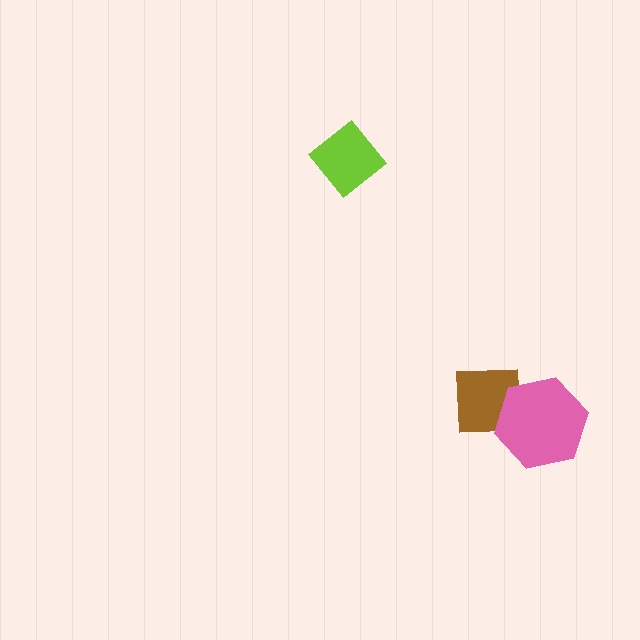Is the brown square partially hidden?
Yes, it is partially covered by another shape.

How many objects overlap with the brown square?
1 object overlaps with the brown square.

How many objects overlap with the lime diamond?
0 objects overlap with the lime diamond.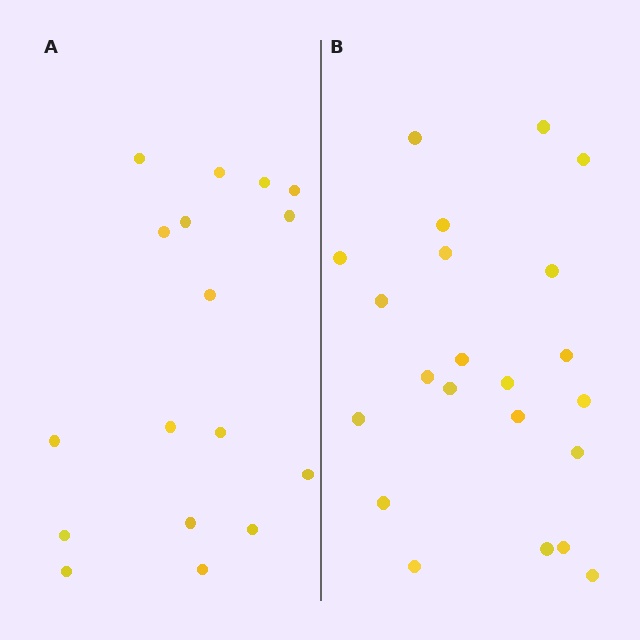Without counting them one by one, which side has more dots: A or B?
Region B (the right region) has more dots.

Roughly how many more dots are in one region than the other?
Region B has about 5 more dots than region A.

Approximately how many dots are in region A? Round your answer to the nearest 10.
About 20 dots. (The exact count is 17, which rounds to 20.)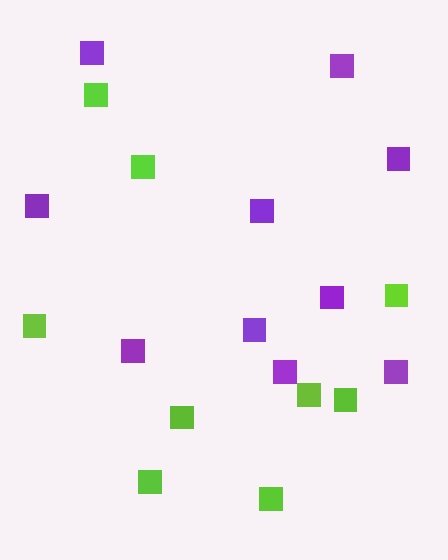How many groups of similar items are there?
There are 2 groups: one group of lime squares (9) and one group of purple squares (10).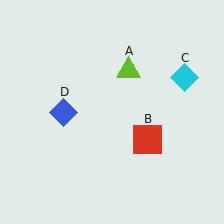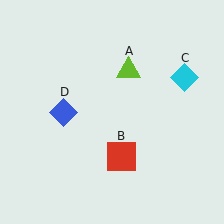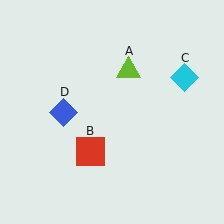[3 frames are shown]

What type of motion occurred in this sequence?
The red square (object B) rotated clockwise around the center of the scene.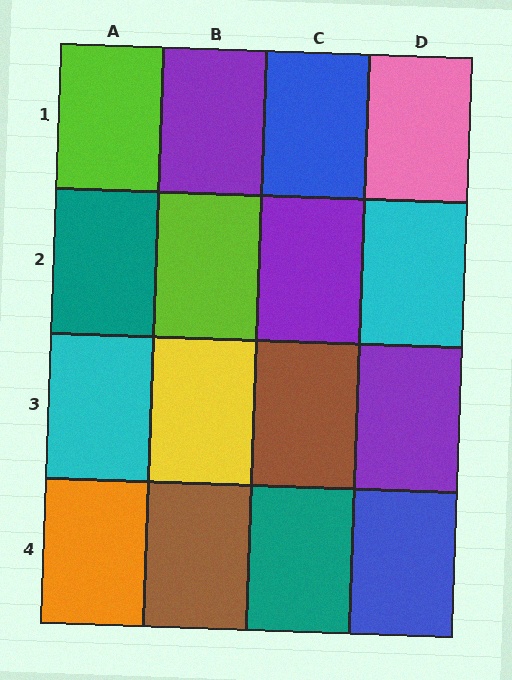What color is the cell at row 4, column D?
Blue.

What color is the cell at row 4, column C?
Teal.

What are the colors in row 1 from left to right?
Lime, purple, blue, pink.